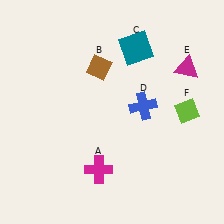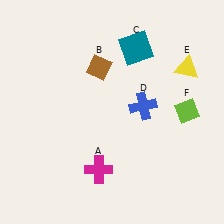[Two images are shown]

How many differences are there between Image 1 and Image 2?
There is 1 difference between the two images.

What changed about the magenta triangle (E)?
In Image 1, E is magenta. In Image 2, it changed to yellow.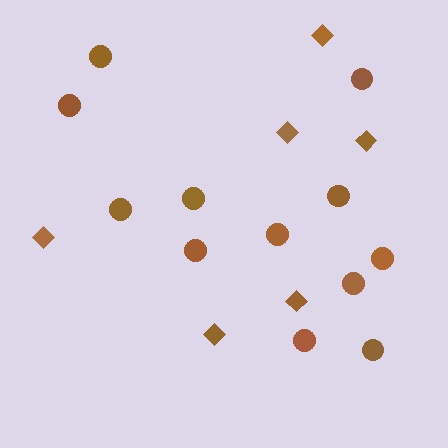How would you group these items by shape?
There are 2 groups: one group of diamonds (6) and one group of circles (12).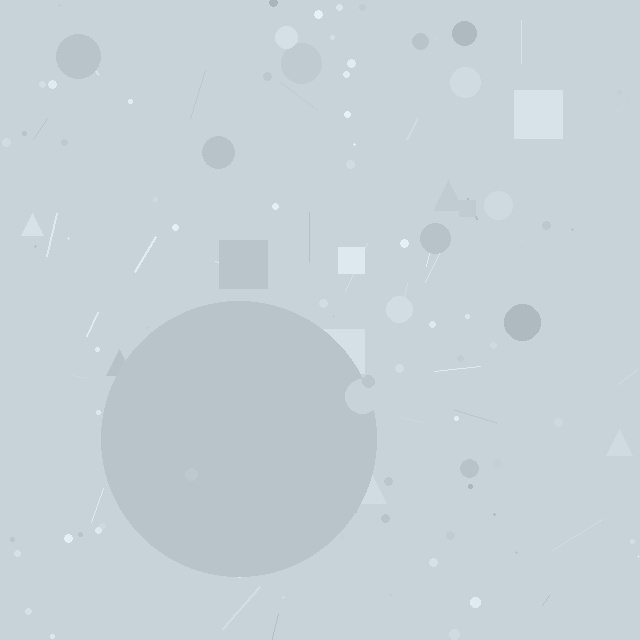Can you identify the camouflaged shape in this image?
The camouflaged shape is a circle.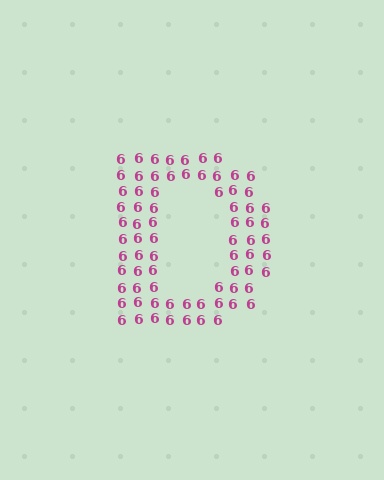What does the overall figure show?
The overall figure shows the letter D.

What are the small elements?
The small elements are digit 6's.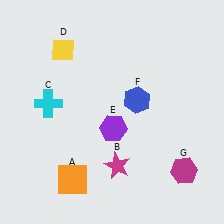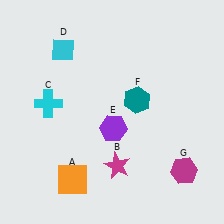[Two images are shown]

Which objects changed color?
D changed from yellow to cyan. F changed from blue to teal.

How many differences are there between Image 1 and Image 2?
There are 2 differences between the two images.